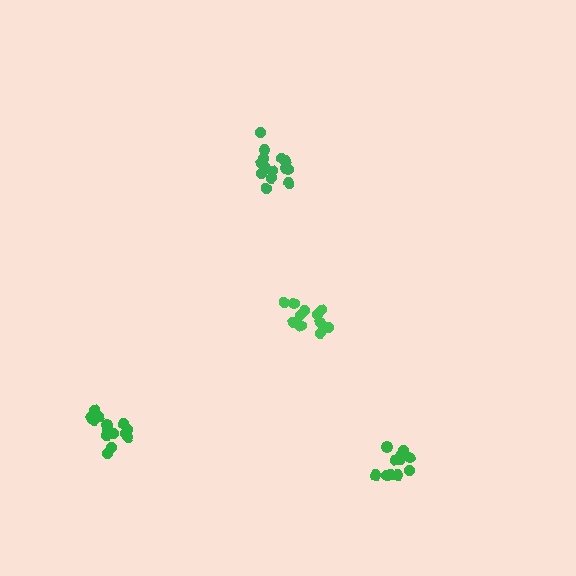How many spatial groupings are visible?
There are 4 spatial groupings.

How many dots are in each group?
Group 1: 14 dots, Group 2: 11 dots, Group 3: 11 dots, Group 4: 14 dots (50 total).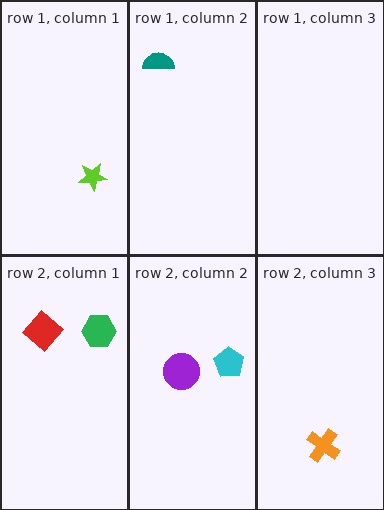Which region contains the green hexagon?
The row 2, column 1 region.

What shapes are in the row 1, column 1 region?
The lime star.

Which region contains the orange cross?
The row 2, column 3 region.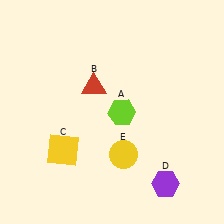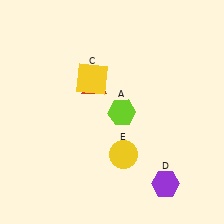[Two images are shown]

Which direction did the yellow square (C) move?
The yellow square (C) moved up.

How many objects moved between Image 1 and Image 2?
1 object moved between the two images.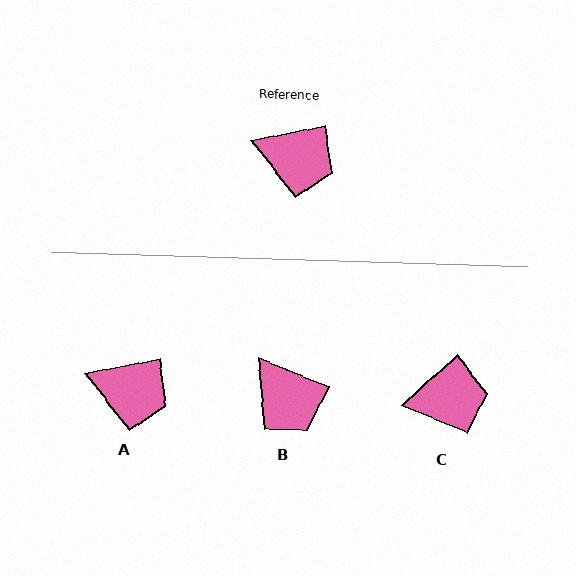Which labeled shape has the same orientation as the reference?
A.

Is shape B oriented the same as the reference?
No, it is off by about 34 degrees.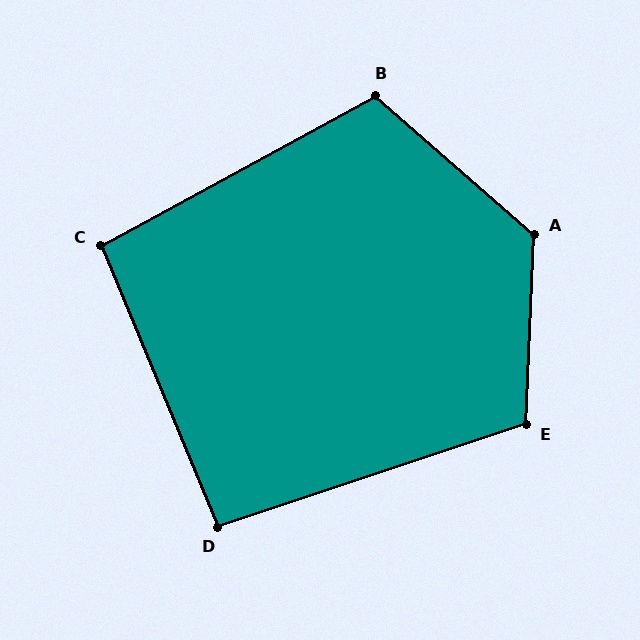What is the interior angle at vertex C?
Approximately 96 degrees (obtuse).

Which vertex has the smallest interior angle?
D, at approximately 94 degrees.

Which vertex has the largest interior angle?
A, at approximately 129 degrees.